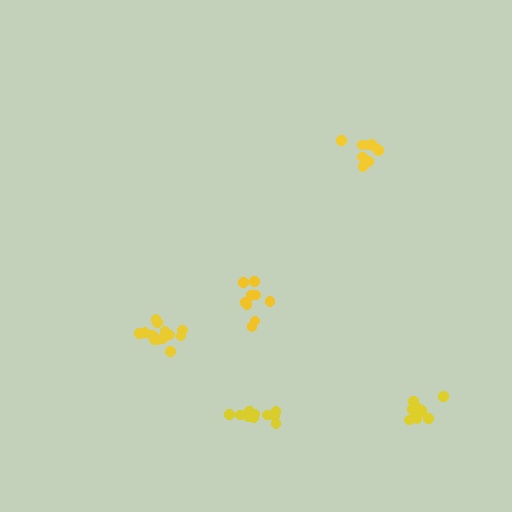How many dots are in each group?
Group 1: 9 dots, Group 2: 14 dots, Group 3: 12 dots, Group 4: 9 dots, Group 5: 11 dots (55 total).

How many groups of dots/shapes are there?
There are 5 groups.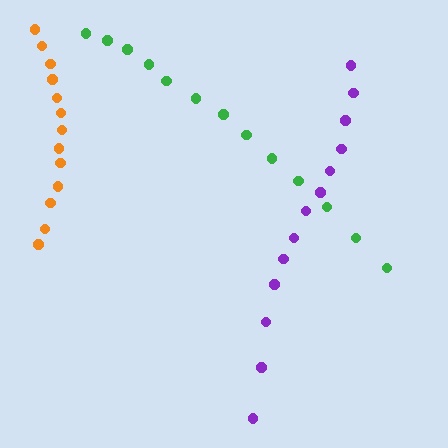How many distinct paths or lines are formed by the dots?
There are 3 distinct paths.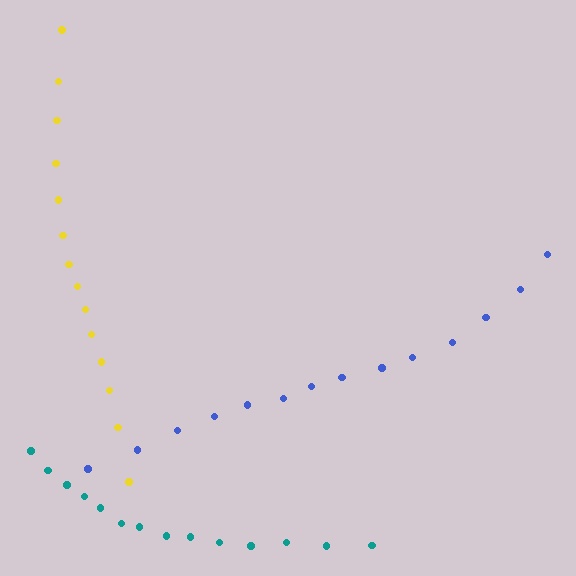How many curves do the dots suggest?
There are 3 distinct paths.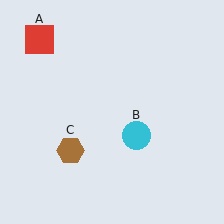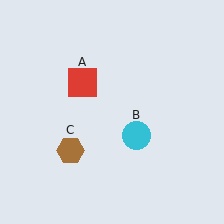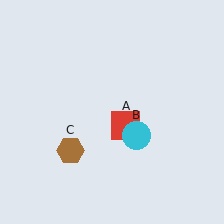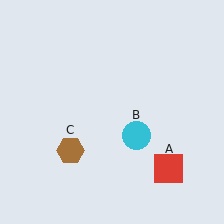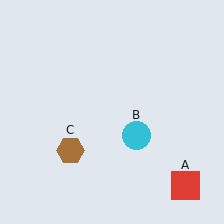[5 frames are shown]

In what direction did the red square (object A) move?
The red square (object A) moved down and to the right.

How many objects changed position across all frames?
1 object changed position: red square (object A).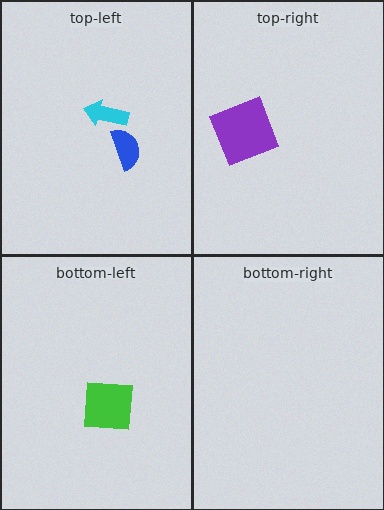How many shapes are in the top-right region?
1.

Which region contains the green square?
The bottom-left region.